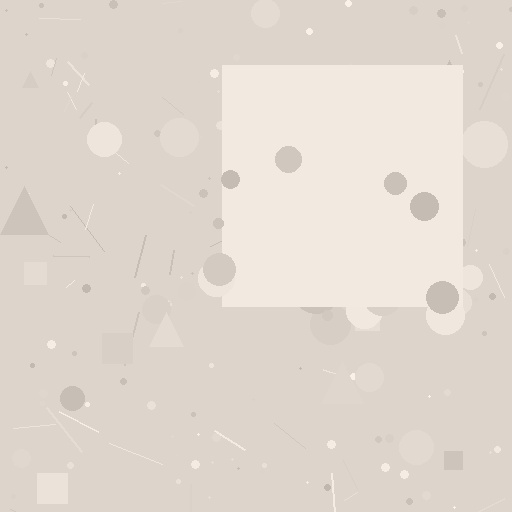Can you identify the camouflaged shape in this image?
The camouflaged shape is a square.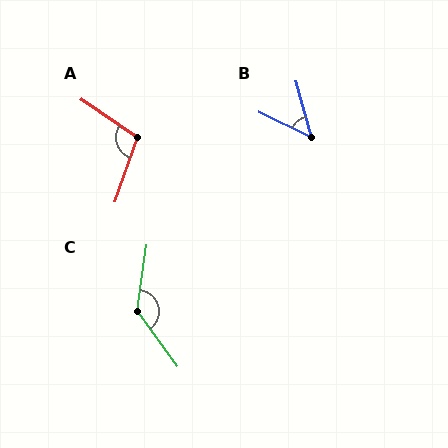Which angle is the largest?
C, at approximately 135 degrees.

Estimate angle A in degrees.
Approximately 105 degrees.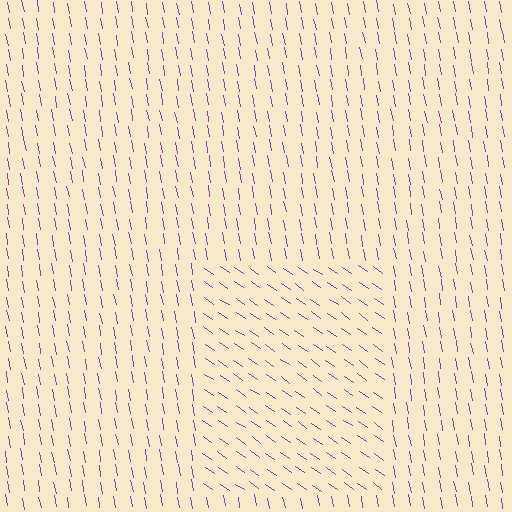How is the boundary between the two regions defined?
The boundary is defined purely by a change in line orientation (approximately 45 degrees difference). All lines are the same color and thickness.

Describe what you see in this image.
The image is filled with small purple line segments. A rectangle region in the image has lines oriented differently from the surrounding lines, creating a visible texture boundary.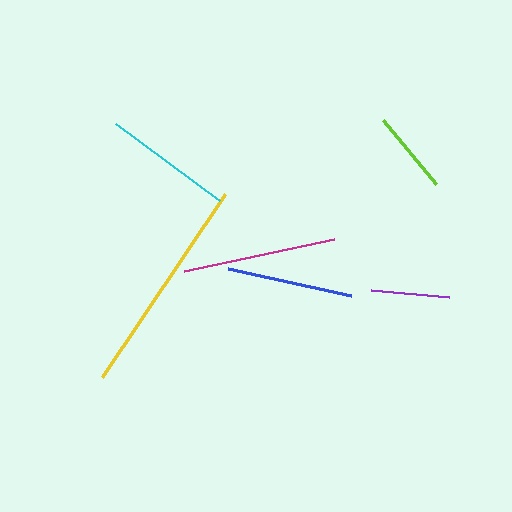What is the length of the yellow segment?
The yellow segment is approximately 221 pixels long.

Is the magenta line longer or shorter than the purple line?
The magenta line is longer than the purple line.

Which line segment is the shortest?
The purple line is the shortest at approximately 78 pixels.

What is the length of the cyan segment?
The cyan segment is approximately 129 pixels long.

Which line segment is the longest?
The yellow line is the longest at approximately 221 pixels.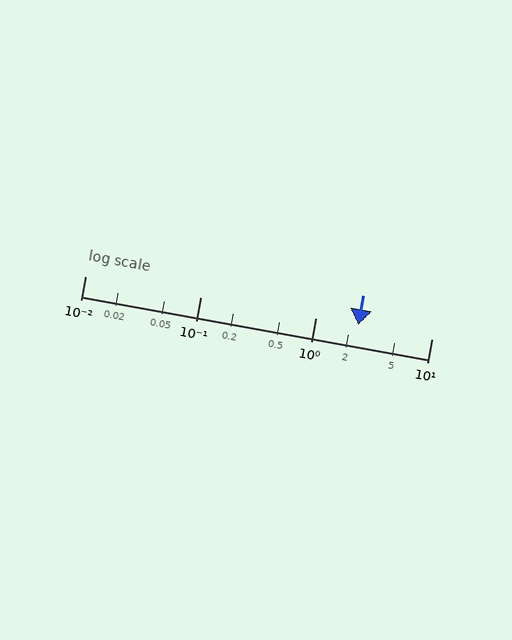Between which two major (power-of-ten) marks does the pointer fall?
The pointer is between 1 and 10.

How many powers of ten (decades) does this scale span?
The scale spans 3 decades, from 0.01 to 10.